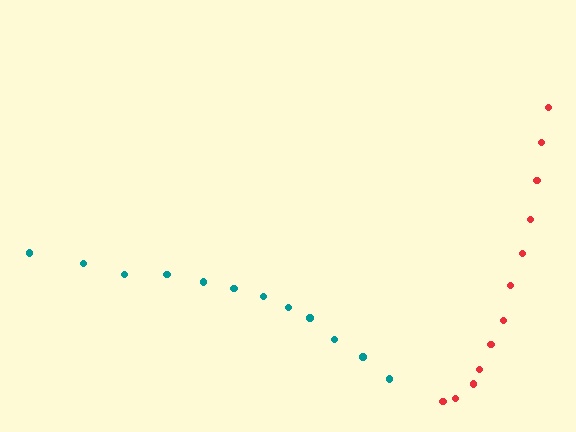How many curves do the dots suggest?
There are 2 distinct paths.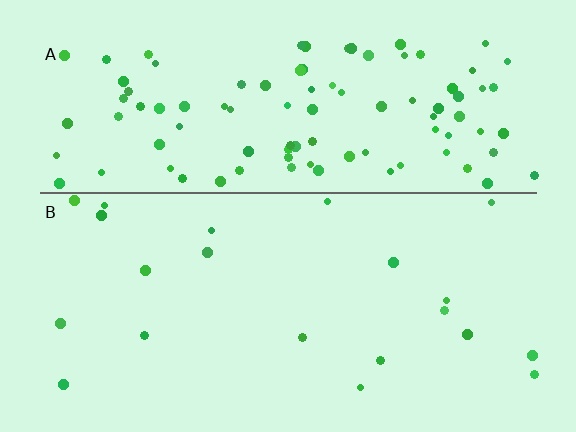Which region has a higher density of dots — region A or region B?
A (the top).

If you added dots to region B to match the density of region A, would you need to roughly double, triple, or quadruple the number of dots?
Approximately quadruple.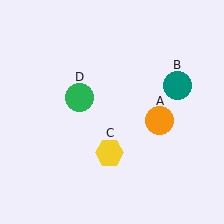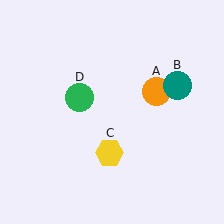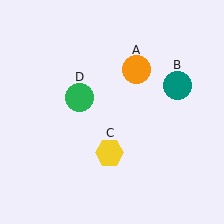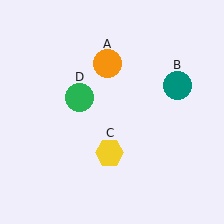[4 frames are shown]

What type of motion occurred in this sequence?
The orange circle (object A) rotated counterclockwise around the center of the scene.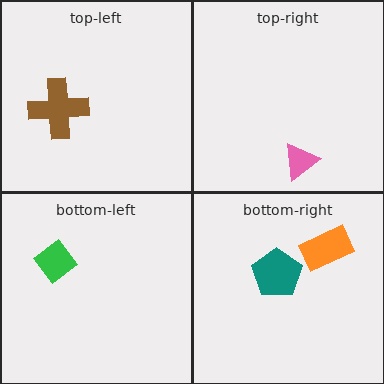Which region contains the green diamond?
The bottom-left region.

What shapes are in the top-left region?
The brown cross.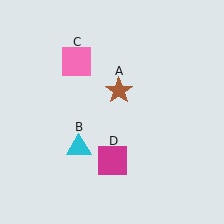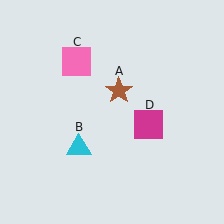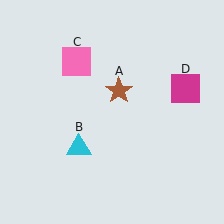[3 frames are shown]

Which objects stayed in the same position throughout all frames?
Brown star (object A) and cyan triangle (object B) and pink square (object C) remained stationary.